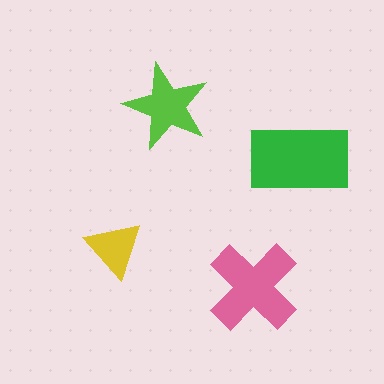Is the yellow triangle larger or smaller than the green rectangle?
Smaller.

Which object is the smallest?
The yellow triangle.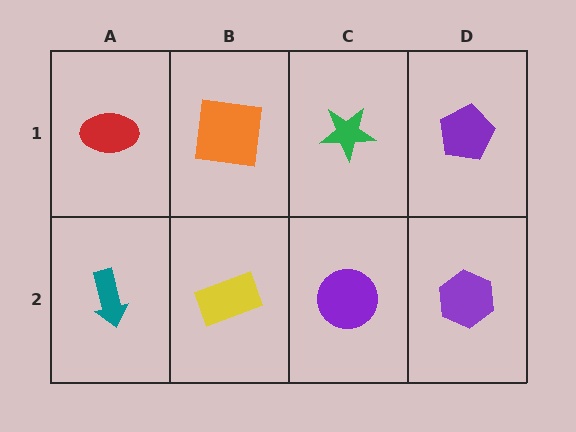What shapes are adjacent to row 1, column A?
A teal arrow (row 2, column A), an orange square (row 1, column B).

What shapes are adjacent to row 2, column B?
An orange square (row 1, column B), a teal arrow (row 2, column A), a purple circle (row 2, column C).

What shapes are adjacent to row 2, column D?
A purple pentagon (row 1, column D), a purple circle (row 2, column C).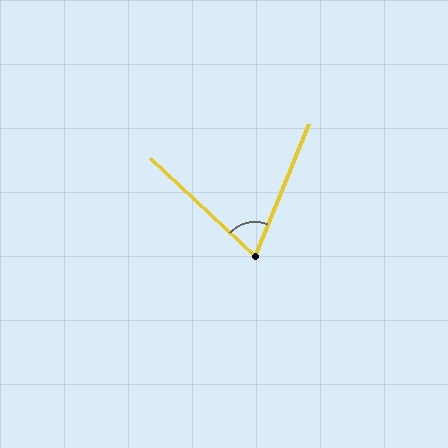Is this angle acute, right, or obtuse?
It is acute.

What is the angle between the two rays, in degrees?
Approximately 69 degrees.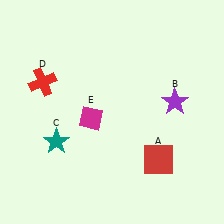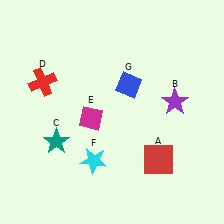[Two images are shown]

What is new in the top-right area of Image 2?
A blue diamond (G) was added in the top-right area of Image 2.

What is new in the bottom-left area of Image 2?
A cyan star (F) was added in the bottom-left area of Image 2.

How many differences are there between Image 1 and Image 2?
There are 2 differences between the two images.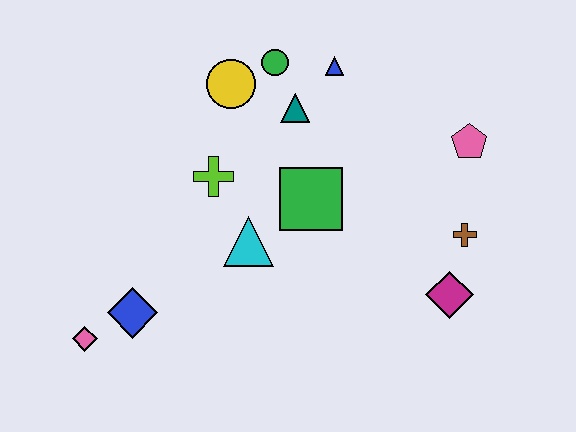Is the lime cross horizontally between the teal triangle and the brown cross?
No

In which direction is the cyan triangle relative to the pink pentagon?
The cyan triangle is to the left of the pink pentagon.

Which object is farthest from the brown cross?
The pink diamond is farthest from the brown cross.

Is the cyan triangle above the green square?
No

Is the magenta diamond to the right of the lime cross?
Yes